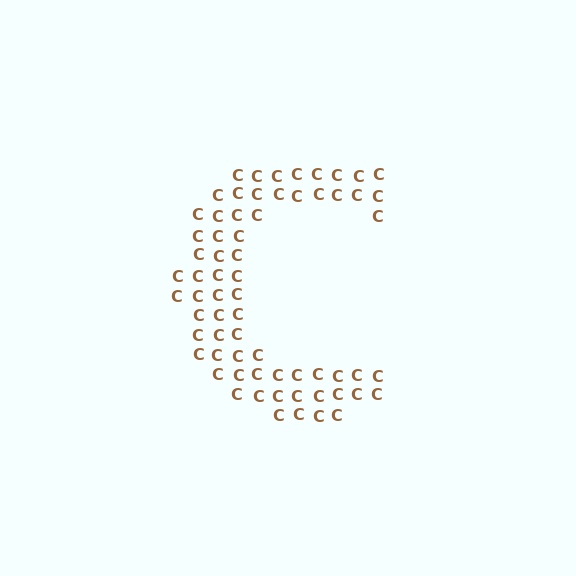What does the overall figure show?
The overall figure shows the letter C.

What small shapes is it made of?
It is made of small letter C's.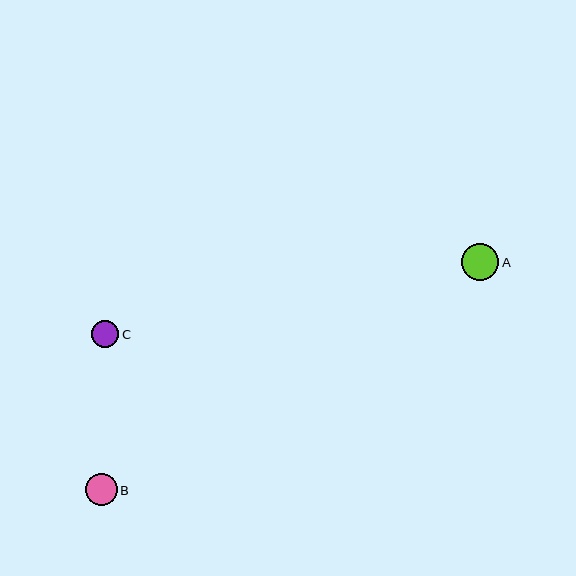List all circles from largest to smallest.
From largest to smallest: A, B, C.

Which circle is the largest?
Circle A is the largest with a size of approximately 37 pixels.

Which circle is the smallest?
Circle C is the smallest with a size of approximately 27 pixels.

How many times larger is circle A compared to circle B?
Circle A is approximately 1.2 times the size of circle B.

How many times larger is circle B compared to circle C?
Circle B is approximately 1.2 times the size of circle C.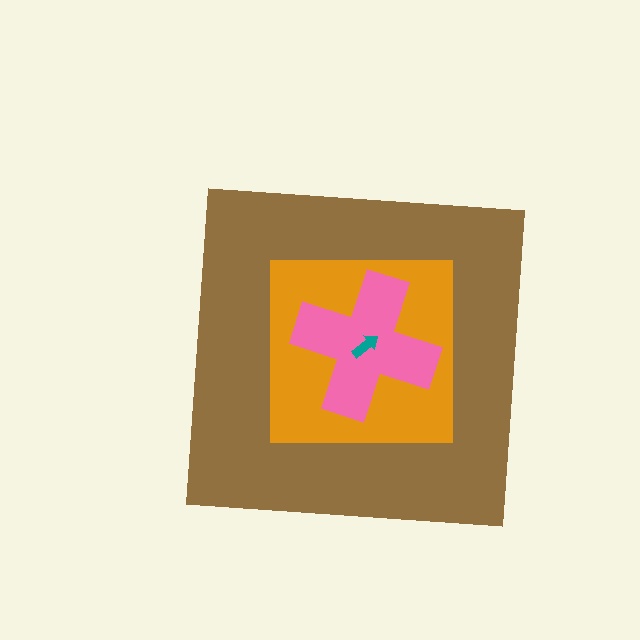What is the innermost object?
The teal arrow.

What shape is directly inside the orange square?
The pink cross.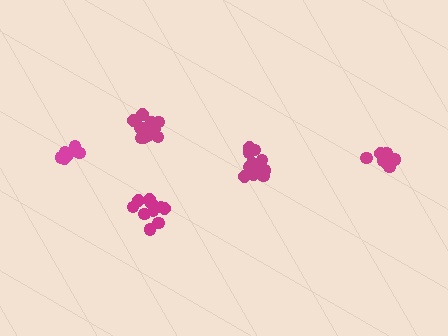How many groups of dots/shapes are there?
There are 5 groups.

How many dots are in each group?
Group 1: 10 dots, Group 2: 11 dots, Group 3: 7 dots, Group 4: 13 dots, Group 5: 11 dots (52 total).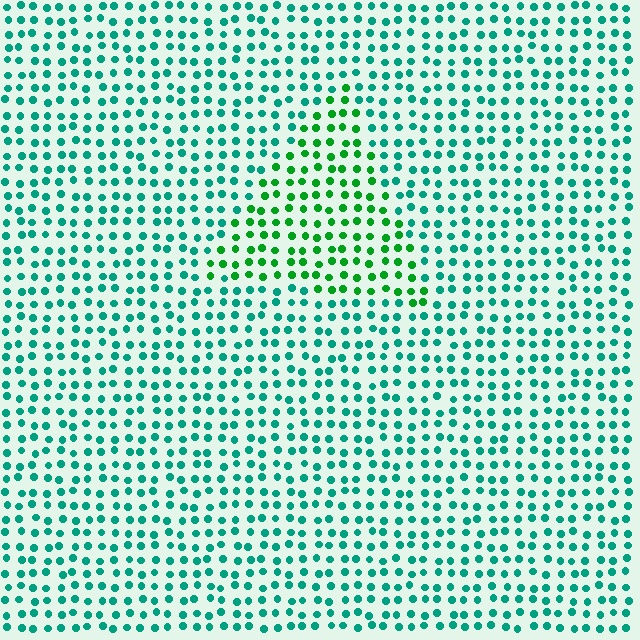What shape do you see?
I see a triangle.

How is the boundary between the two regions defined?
The boundary is defined purely by a slight shift in hue (about 38 degrees). Spacing, size, and orientation are identical on both sides.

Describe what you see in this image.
The image is filled with small teal elements in a uniform arrangement. A triangle-shaped region is visible where the elements are tinted to a slightly different hue, forming a subtle color boundary.